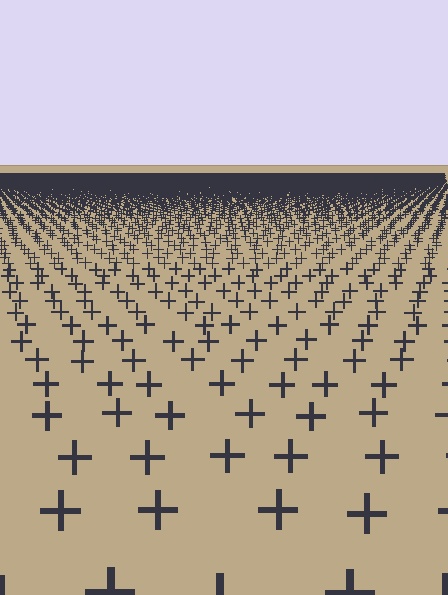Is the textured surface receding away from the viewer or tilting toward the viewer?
The surface is receding away from the viewer. Texture elements get smaller and denser toward the top.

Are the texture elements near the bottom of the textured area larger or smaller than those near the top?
Larger. Near the bottom, elements are closer to the viewer and appear at a bigger on-screen size.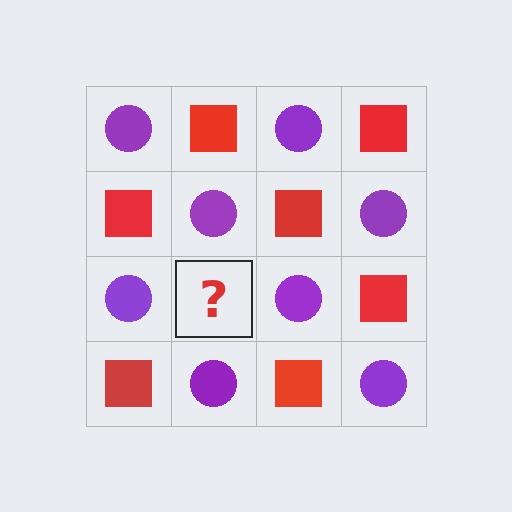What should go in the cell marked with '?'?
The missing cell should contain a red square.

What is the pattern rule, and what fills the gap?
The rule is that it alternates purple circle and red square in a checkerboard pattern. The gap should be filled with a red square.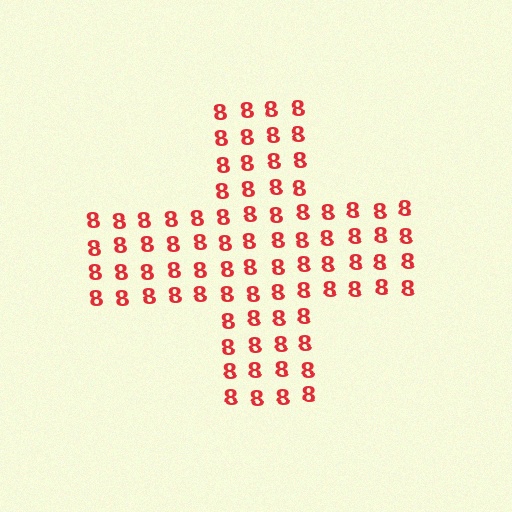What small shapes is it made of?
It is made of small digit 8's.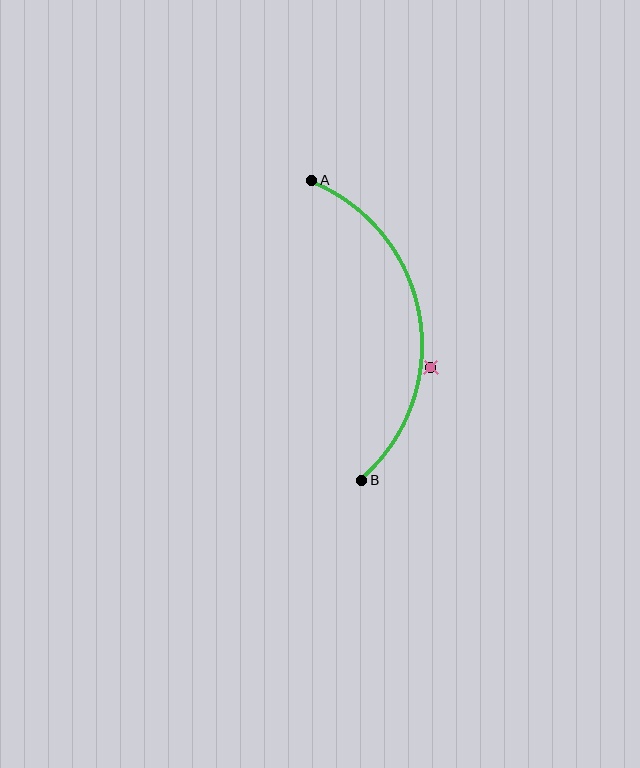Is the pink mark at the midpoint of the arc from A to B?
No — the pink mark does not lie on the arc at all. It sits slightly outside the curve.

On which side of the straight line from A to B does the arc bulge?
The arc bulges to the right of the straight line connecting A and B.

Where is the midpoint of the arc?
The arc midpoint is the point on the curve farthest from the straight line joining A and B. It sits to the right of that line.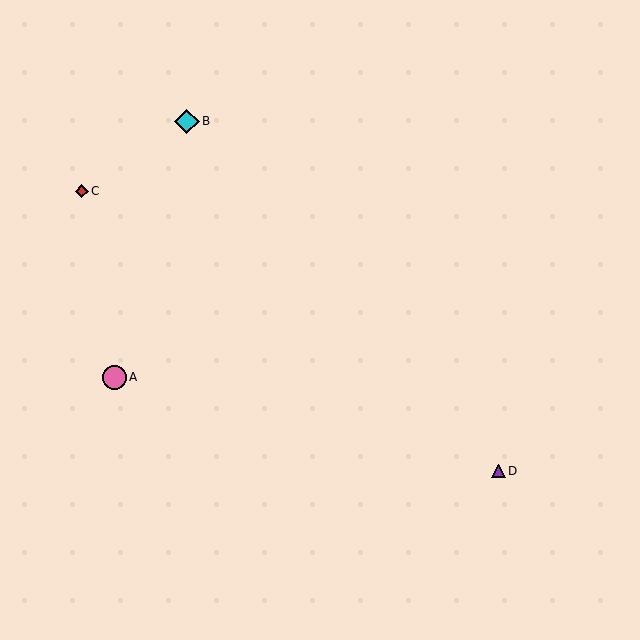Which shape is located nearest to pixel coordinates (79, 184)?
The red diamond (labeled C) at (82, 191) is nearest to that location.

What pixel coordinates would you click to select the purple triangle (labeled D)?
Click at (498, 471) to select the purple triangle D.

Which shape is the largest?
The cyan diamond (labeled B) is the largest.